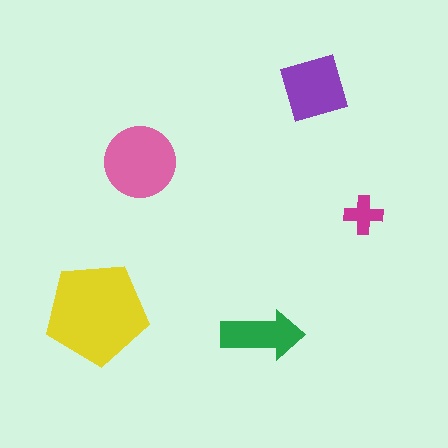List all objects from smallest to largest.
The magenta cross, the green arrow, the purple diamond, the pink circle, the yellow pentagon.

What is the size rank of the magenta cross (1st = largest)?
5th.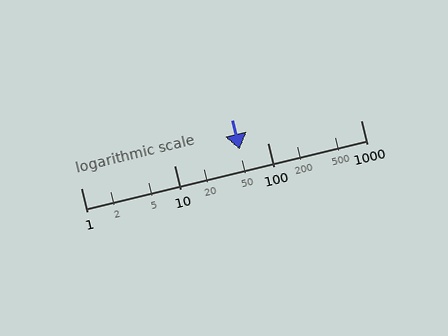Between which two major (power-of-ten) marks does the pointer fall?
The pointer is between 10 and 100.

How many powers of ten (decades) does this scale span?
The scale spans 3 decades, from 1 to 1000.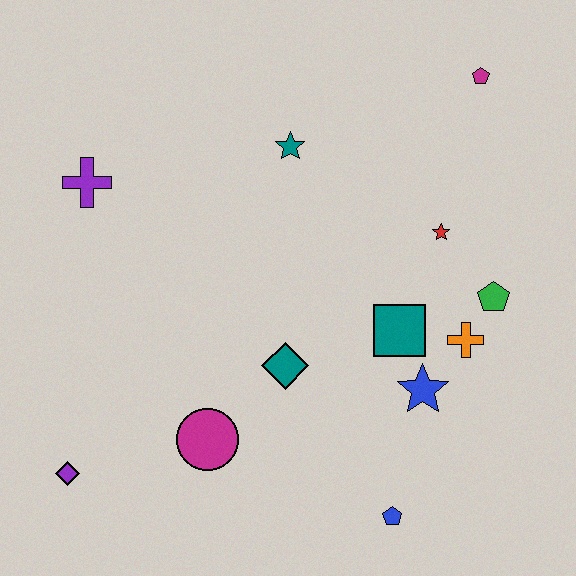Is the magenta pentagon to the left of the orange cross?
No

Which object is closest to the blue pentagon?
The blue star is closest to the blue pentagon.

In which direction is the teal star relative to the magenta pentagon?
The teal star is to the left of the magenta pentagon.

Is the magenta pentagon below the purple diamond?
No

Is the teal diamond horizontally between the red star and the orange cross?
No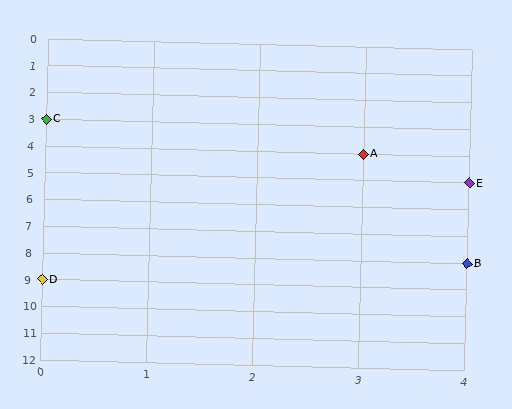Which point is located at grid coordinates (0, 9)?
Point D is at (0, 9).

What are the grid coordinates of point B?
Point B is at grid coordinates (4, 8).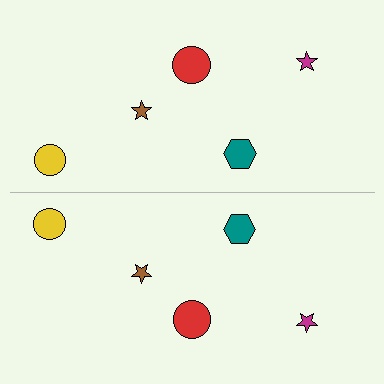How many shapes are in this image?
There are 10 shapes in this image.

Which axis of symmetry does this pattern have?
The pattern has a horizontal axis of symmetry running through the center of the image.